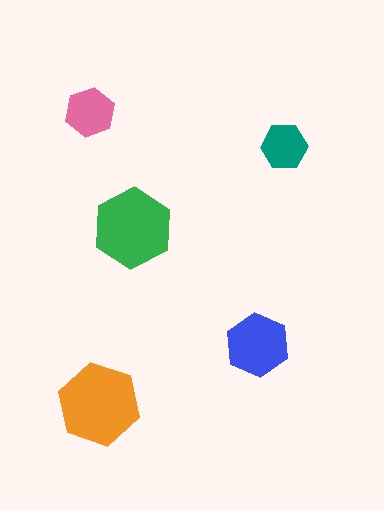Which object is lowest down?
The orange hexagon is bottommost.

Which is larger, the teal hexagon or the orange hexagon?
The orange one.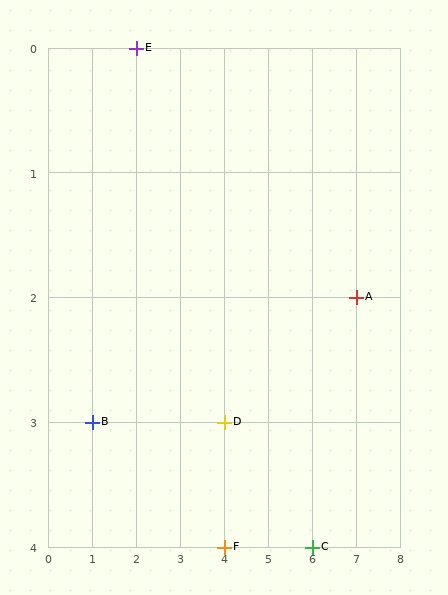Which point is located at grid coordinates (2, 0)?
Point E is at (2, 0).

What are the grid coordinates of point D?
Point D is at grid coordinates (4, 3).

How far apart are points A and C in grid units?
Points A and C are 1 column and 2 rows apart (about 2.2 grid units diagonally).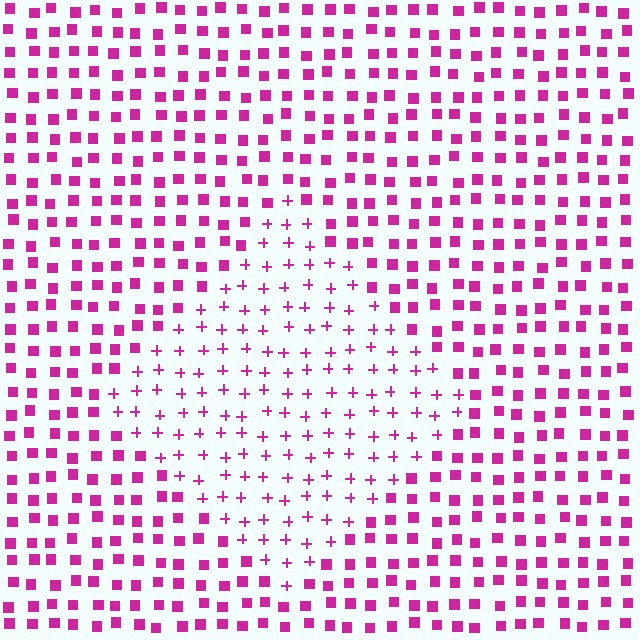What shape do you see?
I see a diamond.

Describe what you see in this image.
The image is filled with small magenta elements arranged in a uniform grid. A diamond-shaped region contains plus signs, while the surrounding area contains squares. The boundary is defined purely by the change in element shape.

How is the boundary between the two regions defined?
The boundary is defined by a change in element shape: plus signs inside vs. squares outside. All elements share the same color and spacing.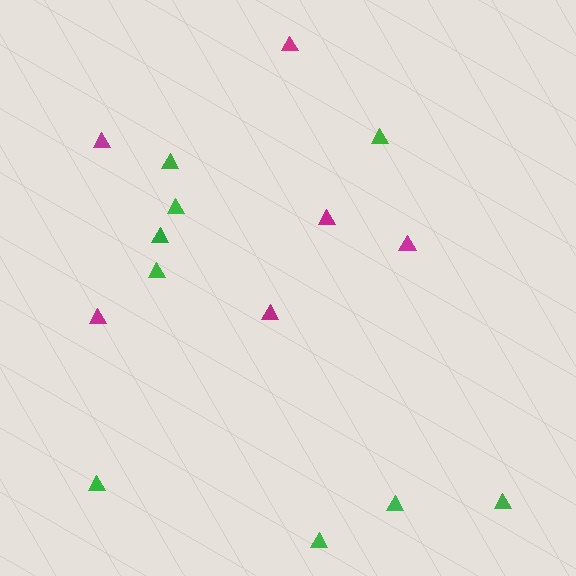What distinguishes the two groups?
There are 2 groups: one group of green triangles (9) and one group of magenta triangles (6).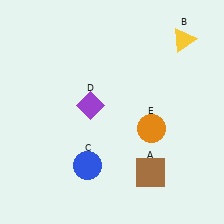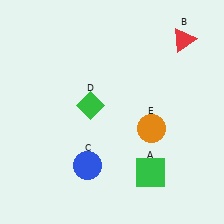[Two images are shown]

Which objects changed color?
A changed from brown to green. B changed from yellow to red. D changed from purple to green.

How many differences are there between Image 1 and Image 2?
There are 3 differences between the two images.